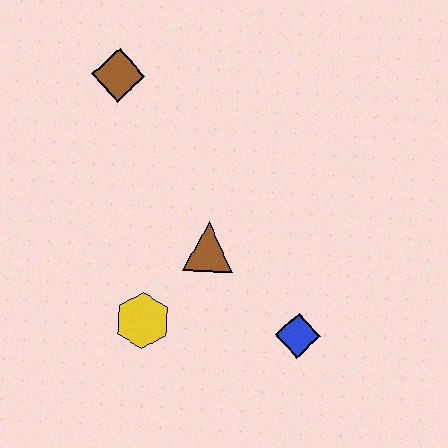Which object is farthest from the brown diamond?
The blue diamond is farthest from the brown diamond.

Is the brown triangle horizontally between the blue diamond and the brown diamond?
Yes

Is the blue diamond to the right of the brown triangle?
Yes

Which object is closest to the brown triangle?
The yellow hexagon is closest to the brown triangle.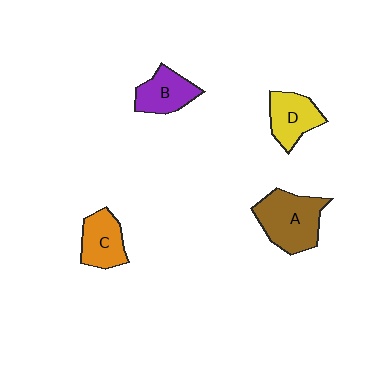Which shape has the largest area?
Shape A (brown).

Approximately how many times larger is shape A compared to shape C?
Approximately 1.5 times.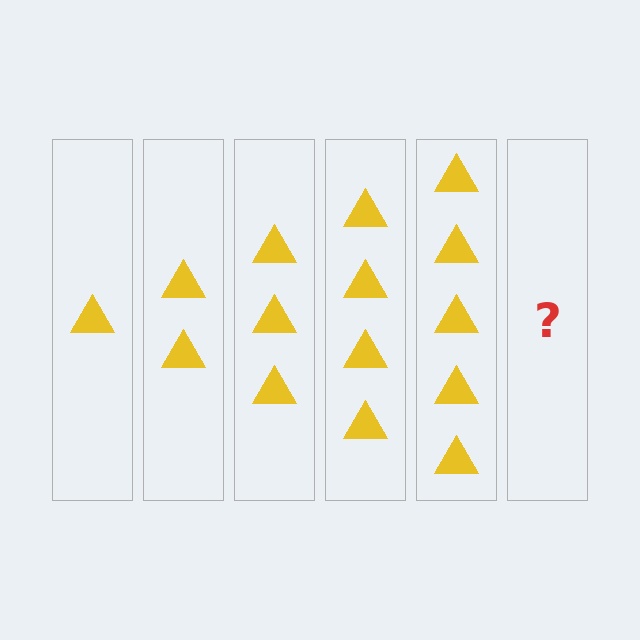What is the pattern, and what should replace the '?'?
The pattern is that each step adds one more triangle. The '?' should be 6 triangles.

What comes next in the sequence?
The next element should be 6 triangles.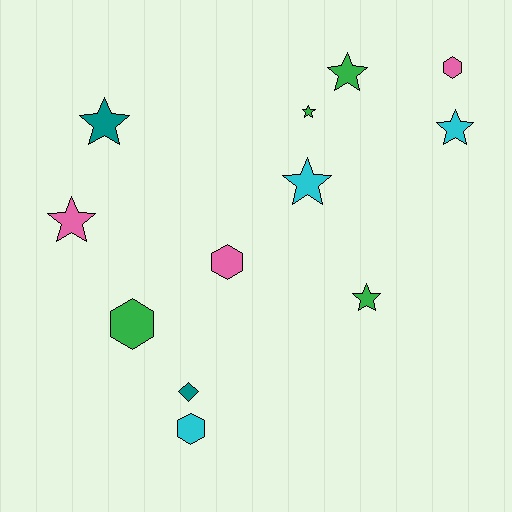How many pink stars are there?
There is 1 pink star.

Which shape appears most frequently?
Star, with 7 objects.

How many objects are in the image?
There are 12 objects.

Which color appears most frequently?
Green, with 4 objects.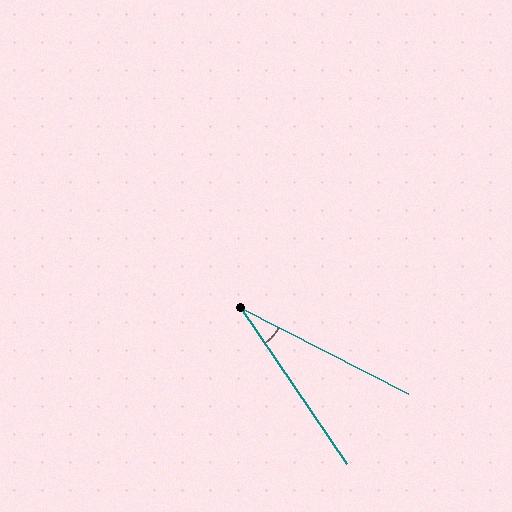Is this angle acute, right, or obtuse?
It is acute.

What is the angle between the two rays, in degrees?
Approximately 29 degrees.